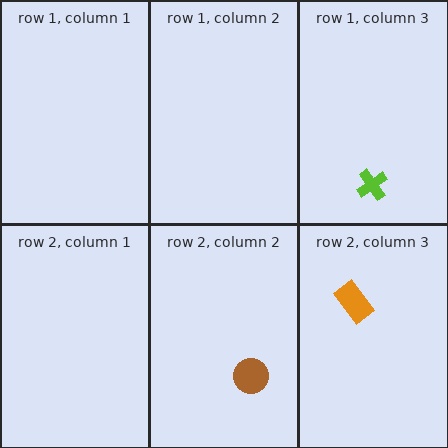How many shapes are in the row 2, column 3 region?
1.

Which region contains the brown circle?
The row 2, column 2 region.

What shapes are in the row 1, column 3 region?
The lime cross.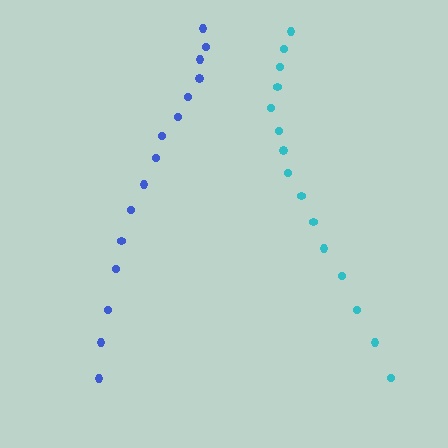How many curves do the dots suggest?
There are 2 distinct paths.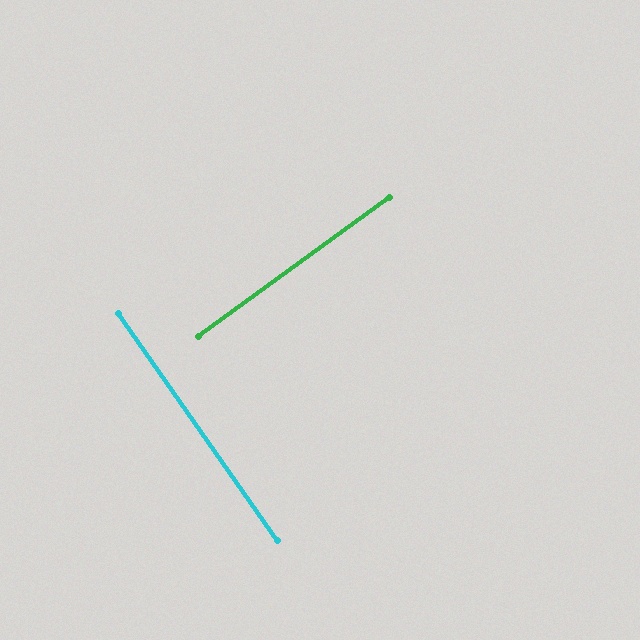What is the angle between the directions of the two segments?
Approximately 89 degrees.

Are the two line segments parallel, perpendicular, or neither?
Perpendicular — they meet at approximately 89°.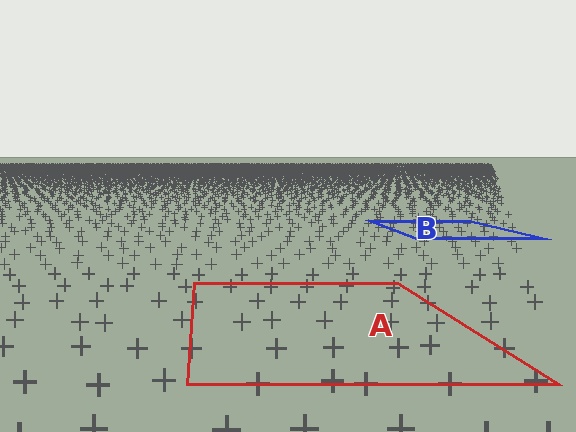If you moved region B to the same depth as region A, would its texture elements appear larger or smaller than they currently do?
They would appear larger. At a closer depth, the same texture elements are projected at a bigger on-screen size.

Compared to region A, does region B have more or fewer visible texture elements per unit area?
Region B has more texture elements per unit area — they are packed more densely because it is farther away.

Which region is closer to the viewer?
Region A is closer. The texture elements there are larger and more spread out.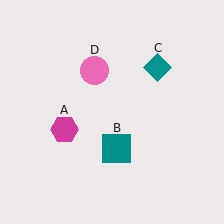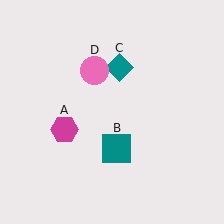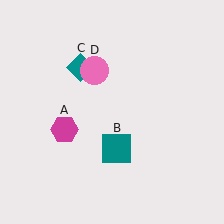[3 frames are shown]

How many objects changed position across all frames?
1 object changed position: teal diamond (object C).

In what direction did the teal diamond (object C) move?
The teal diamond (object C) moved left.